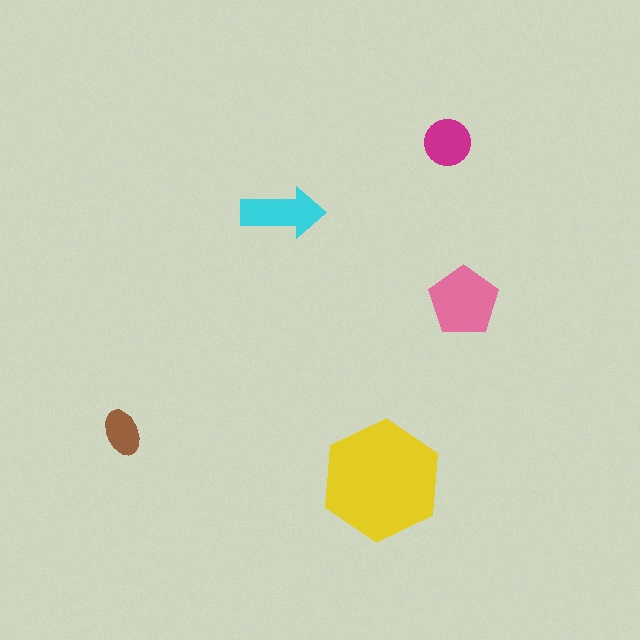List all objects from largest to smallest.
The yellow hexagon, the pink pentagon, the cyan arrow, the magenta circle, the brown ellipse.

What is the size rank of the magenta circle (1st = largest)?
4th.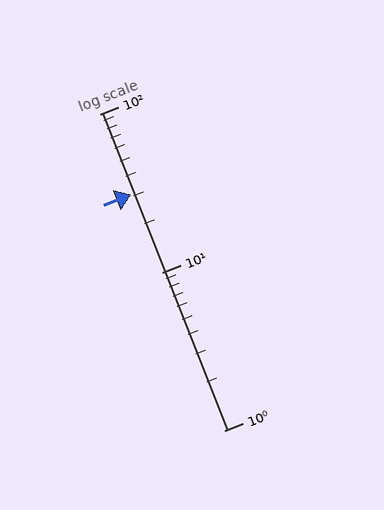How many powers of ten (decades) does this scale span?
The scale spans 2 decades, from 1 to 100.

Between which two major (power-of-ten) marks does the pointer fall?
The pointer is between 10 and 100.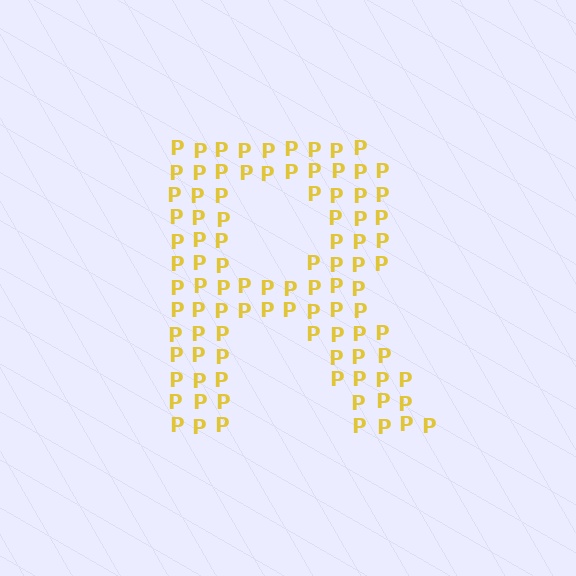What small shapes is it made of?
It is made of small letter P's.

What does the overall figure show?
The overall figure shows the letter R.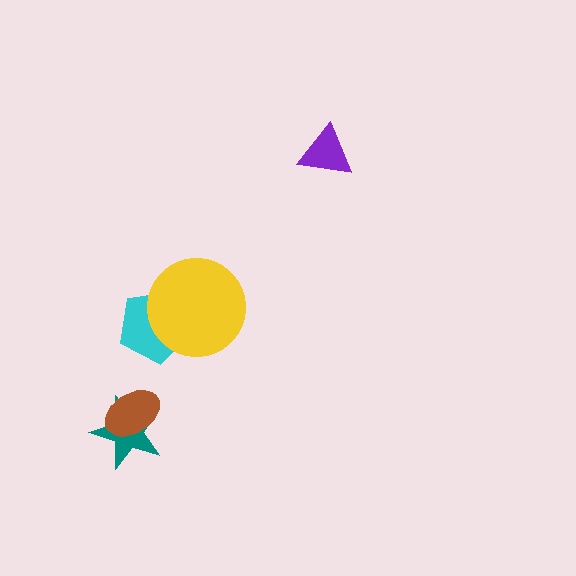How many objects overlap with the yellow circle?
1 object overlaps with the yellow circle.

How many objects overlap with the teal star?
1 object overlaps with the teal star.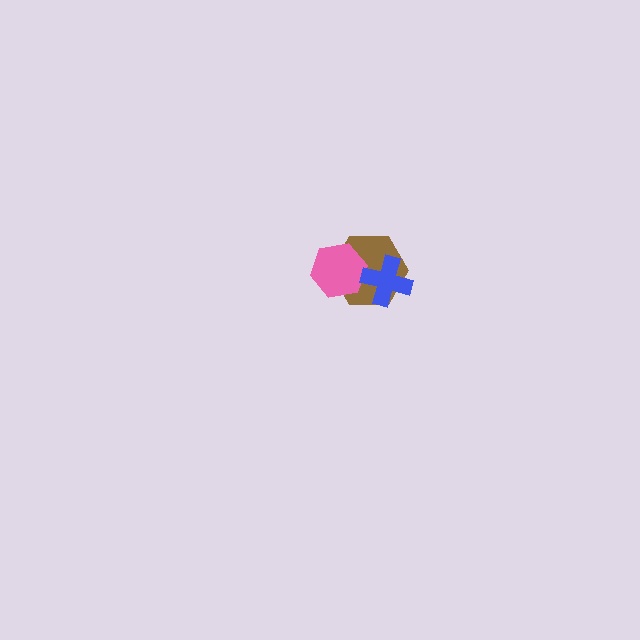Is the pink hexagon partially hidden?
No, no other shape covers it.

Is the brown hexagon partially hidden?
Yes, it is partially covered by another shape.